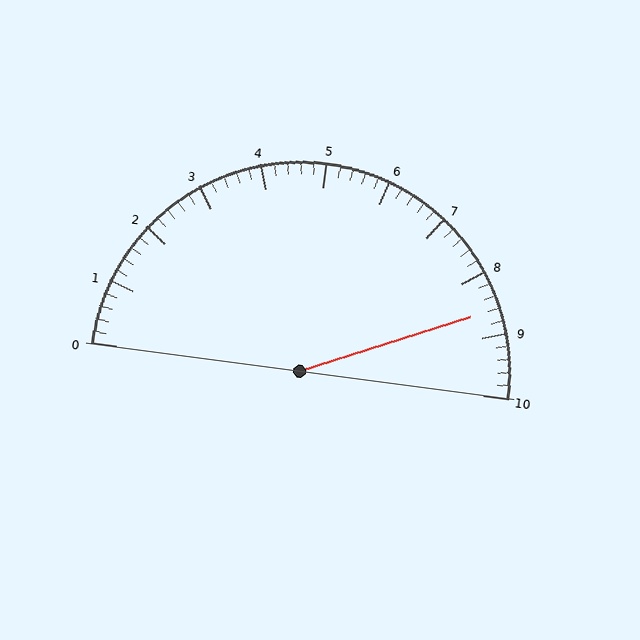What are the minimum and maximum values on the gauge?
The gauge ranges from 0 to 10.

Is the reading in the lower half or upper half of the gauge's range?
The reading is in the upper half of the range (0 to 10).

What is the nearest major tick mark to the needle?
The nearest major tick mark is 9.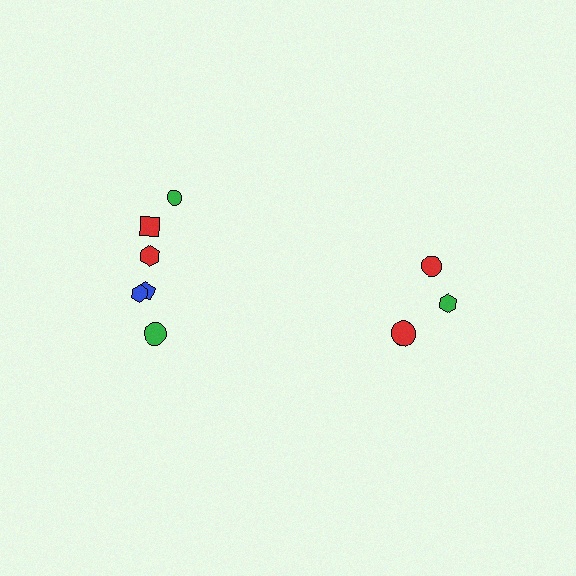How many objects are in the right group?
There are 3 objects.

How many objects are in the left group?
There are 6 objects.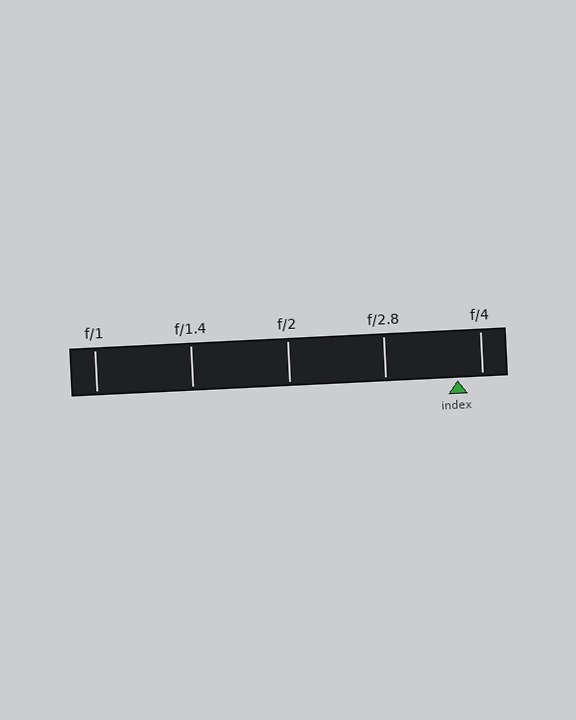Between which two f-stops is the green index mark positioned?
The index mark is between f/2.8 and f/4.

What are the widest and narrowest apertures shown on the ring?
The widest aperture shown is f/1 and the narrowest is f/4.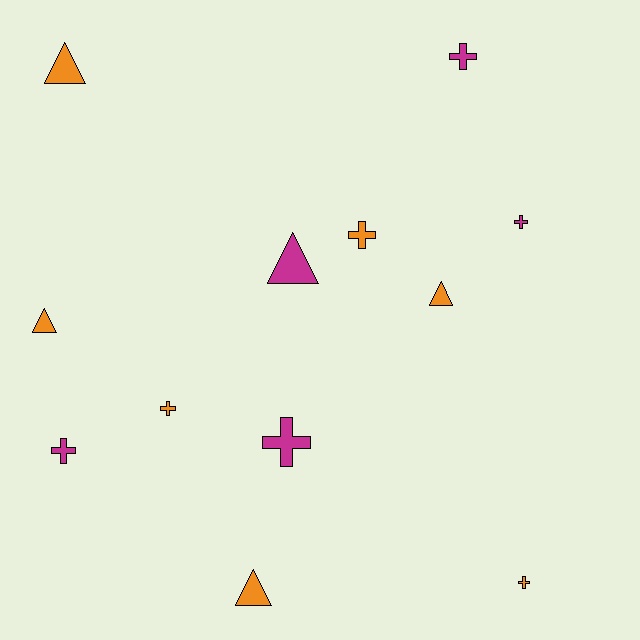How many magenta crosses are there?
There are 4 magenta crosses.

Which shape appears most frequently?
Cross, with 7 objects.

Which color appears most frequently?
Orange, with 7 objects.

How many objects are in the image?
There are 12 objects.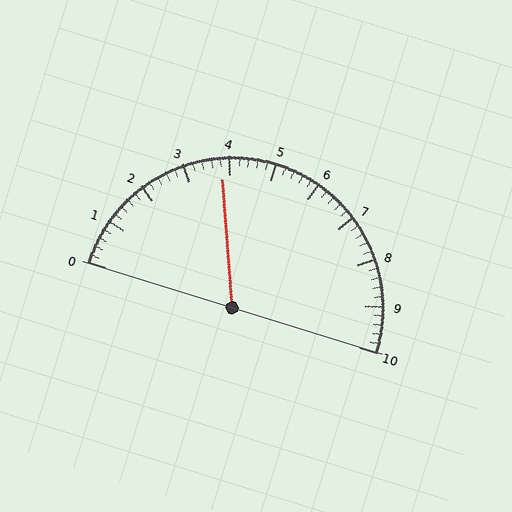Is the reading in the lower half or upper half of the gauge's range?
The reading is in the lower half of the range (0 to 10).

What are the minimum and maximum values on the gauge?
The gauge ranges from 0 to 10.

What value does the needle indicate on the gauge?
The needle indicates approximately 3.8.